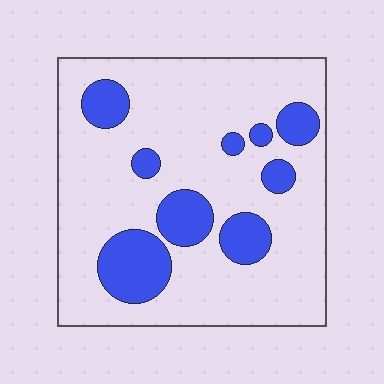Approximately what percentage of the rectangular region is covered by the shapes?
Approximately 20%.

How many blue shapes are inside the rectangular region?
9.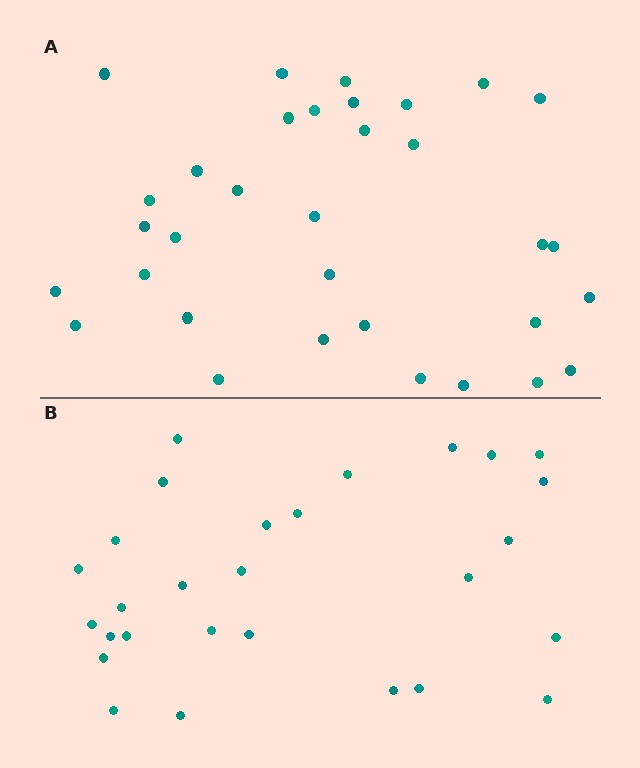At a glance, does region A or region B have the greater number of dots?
Region A (the top region) has more dots.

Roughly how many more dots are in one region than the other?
Region A has about 5 more dots than region B.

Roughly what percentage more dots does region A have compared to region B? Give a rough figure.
About 20% more.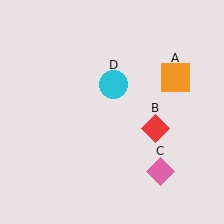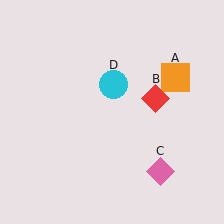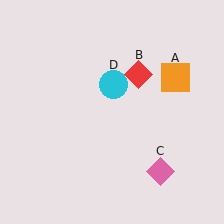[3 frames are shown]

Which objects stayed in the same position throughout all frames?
Orange square (object A) and pink diamond (object C) and cyan circle (object D) remained stationary.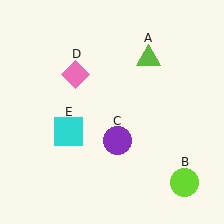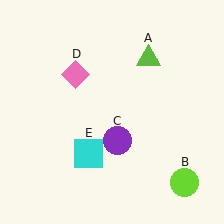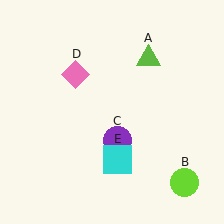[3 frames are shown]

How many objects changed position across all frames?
1 object changed position: cyan square (object E).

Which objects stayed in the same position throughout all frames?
Lime triangle (object A) and lime circle (object B) and purple circle (object C) and pink diamond (object D) remained stationary.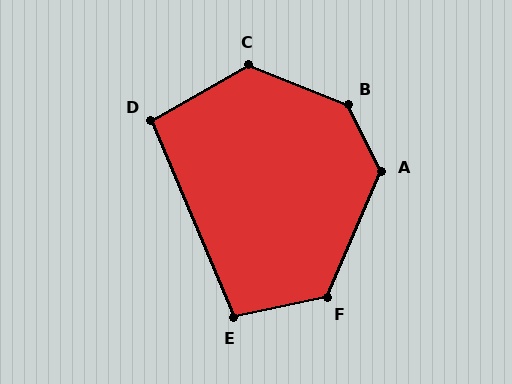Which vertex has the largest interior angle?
B, at approximately 138 degrees.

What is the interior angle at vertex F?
Approximately 125 degrees (obtuse).